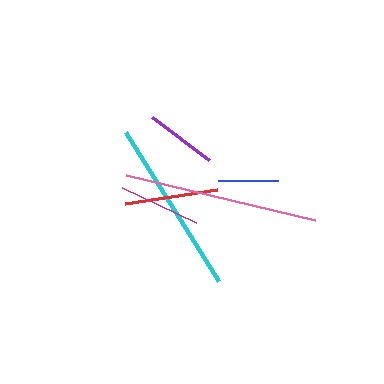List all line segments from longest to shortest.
From longest to shortest: pink, cyan, red, magenta, purple, blue.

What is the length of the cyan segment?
The cyan segment is approximately 176 pixels long.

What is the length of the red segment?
The red segment is approximately 93 pixels long.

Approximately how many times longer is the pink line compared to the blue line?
The pink line is approximately 3.2 times the length of the blue line.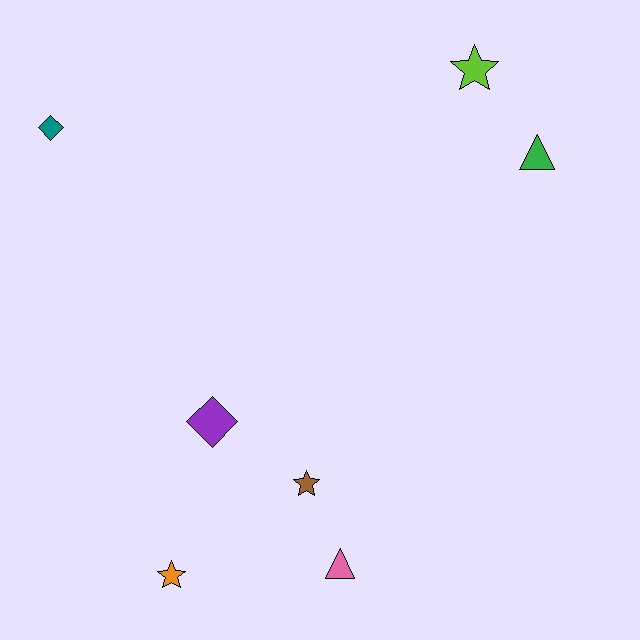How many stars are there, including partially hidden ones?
There are 3 stars.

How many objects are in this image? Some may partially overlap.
There are 7 objects.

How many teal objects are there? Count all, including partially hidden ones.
There is 1 teal object.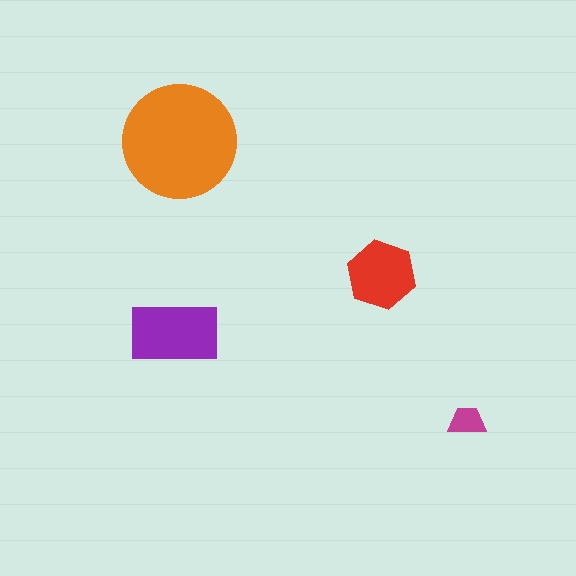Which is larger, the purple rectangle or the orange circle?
The orange circle.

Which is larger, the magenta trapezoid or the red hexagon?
The red hexagon.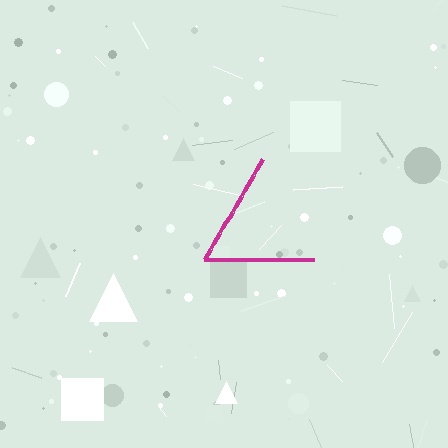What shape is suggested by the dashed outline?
The dashed outline suggests a triangle.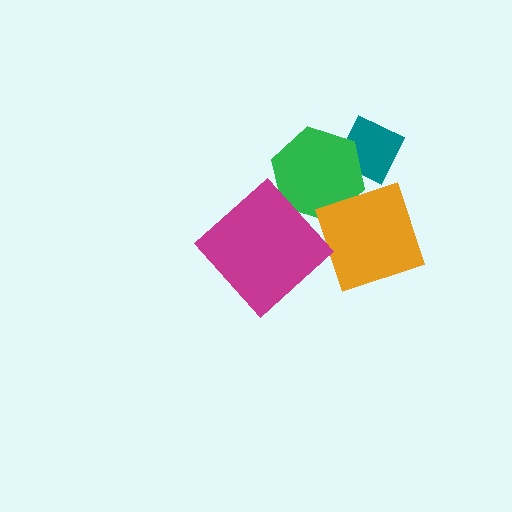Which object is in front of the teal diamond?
The green hexagon is in front of the teal diamond.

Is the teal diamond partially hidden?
Yes, it is partially covered by another shape.